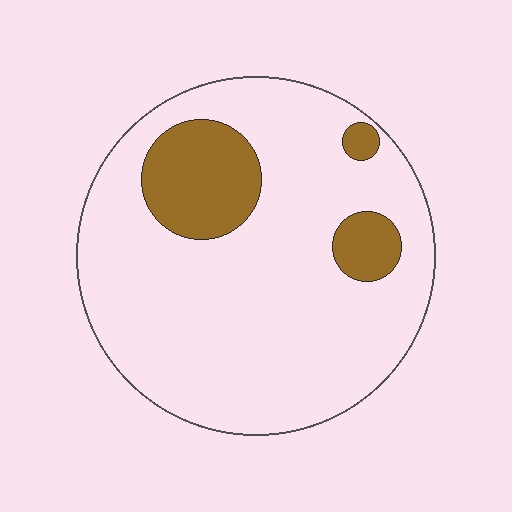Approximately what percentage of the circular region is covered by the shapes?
Approximately 15%.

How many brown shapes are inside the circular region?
3.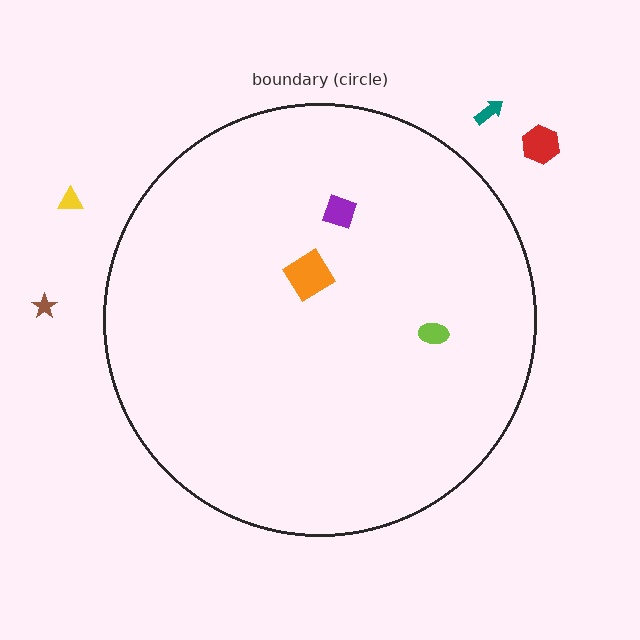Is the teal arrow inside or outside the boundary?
Outside.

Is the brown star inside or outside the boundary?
Outside.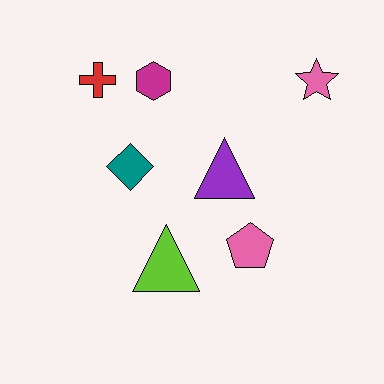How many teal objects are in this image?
There is 1 teal object.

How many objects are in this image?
There are 7 objects.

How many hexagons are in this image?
There is 1 hexagon.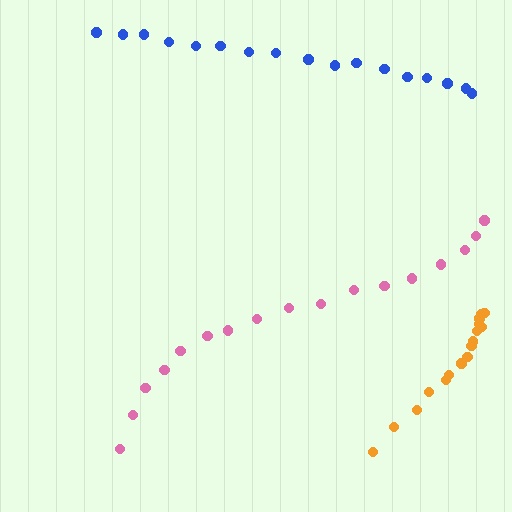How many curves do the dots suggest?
There are 3 distinct paths.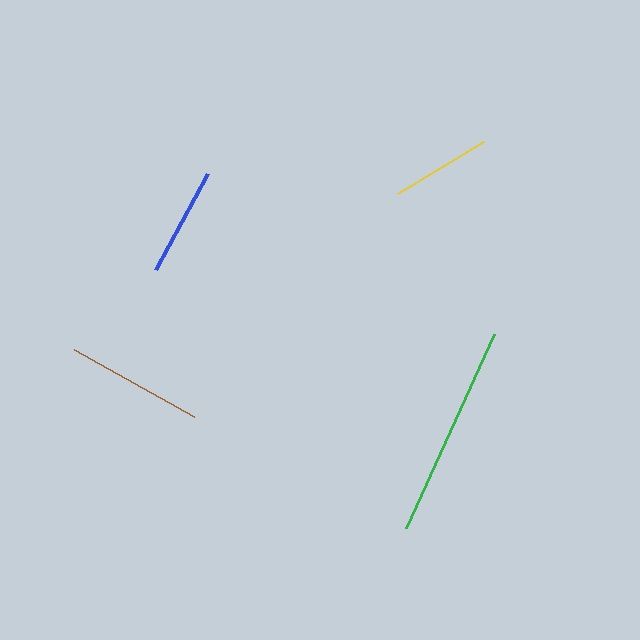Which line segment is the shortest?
The yellow line is the shortest at approximately 100 pixels.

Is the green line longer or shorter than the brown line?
The green line is longer than the brown line.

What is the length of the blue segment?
The blue segment is approximately 109 pixels long.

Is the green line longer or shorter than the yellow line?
The green line is longer than the yellow line.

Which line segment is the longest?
The green line is the longest at approximately 214 pixels.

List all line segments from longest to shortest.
From longest to shortest: green, brown, blue, yellow.